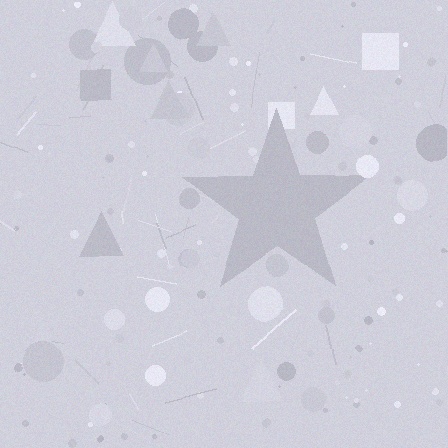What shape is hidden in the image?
A star is hidden in the image.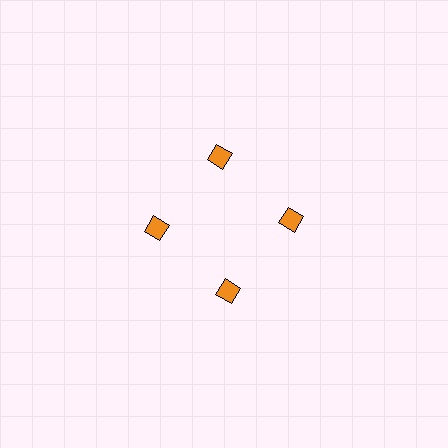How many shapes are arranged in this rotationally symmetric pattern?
There are 4 shapes, arranged in 4 groups of 1.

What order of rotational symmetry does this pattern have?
This pattern has 4-fold rotational symmetry.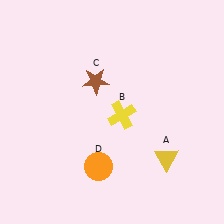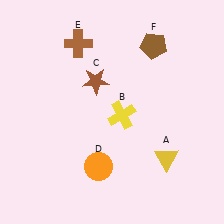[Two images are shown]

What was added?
A brown cross (E), a brown pentagon (F) were added in Image 2.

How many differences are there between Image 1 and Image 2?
There are 2 differences between the two images.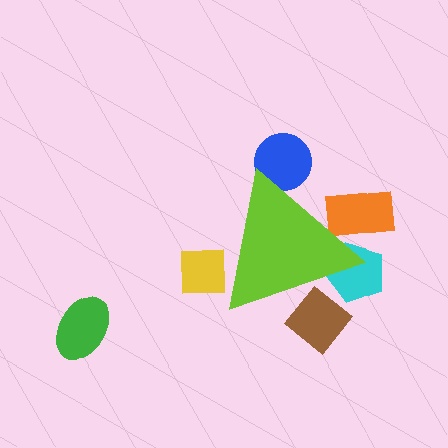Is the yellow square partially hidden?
Yes, the yellow square is partially hidden behind the lime triangle.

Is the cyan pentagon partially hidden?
Yes, the cyan pentagon is partially hidden behind the lime triangle.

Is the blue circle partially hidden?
Yes, the blue circle is partially hidden behind the lime triangle.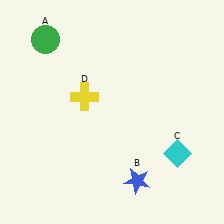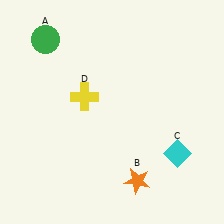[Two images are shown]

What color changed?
The star (B) changed from blue in Image 1 to orange in Image 2.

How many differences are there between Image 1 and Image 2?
There is 1 difference between the two images.